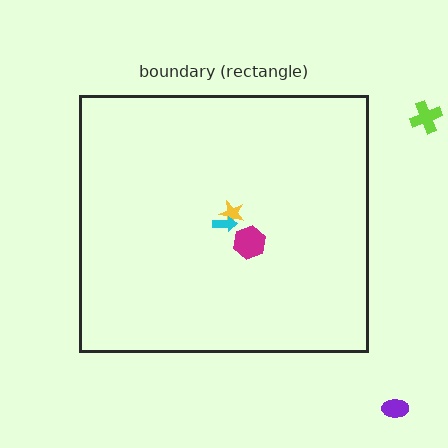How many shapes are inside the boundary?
3 inside, 2 outside.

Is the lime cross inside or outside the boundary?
Outside.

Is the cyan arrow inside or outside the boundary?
Inside.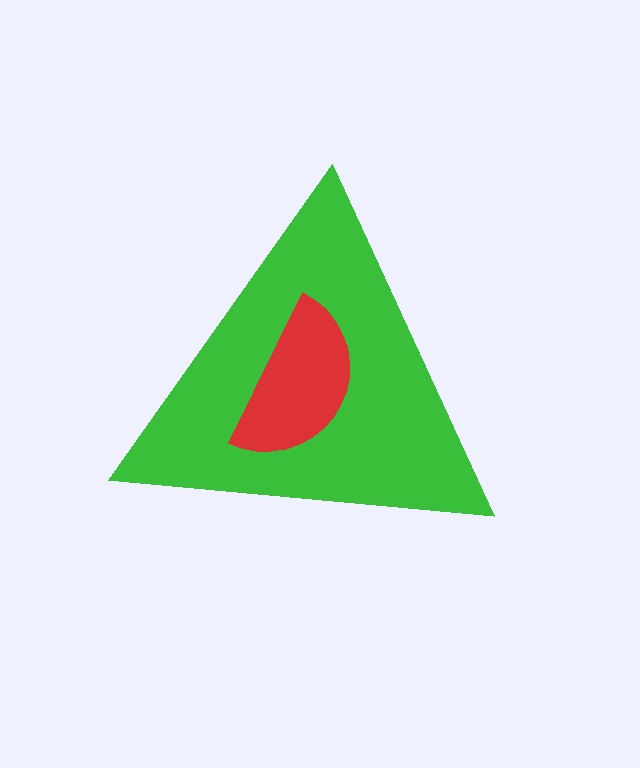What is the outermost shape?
The green triangle.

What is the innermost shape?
The red semicircle.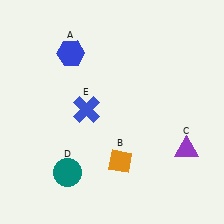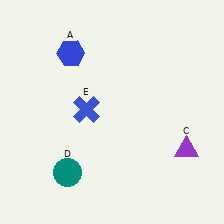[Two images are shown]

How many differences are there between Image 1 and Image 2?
There is 1 difference between the two images.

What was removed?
The orange diamond (B) was removed in Image 2.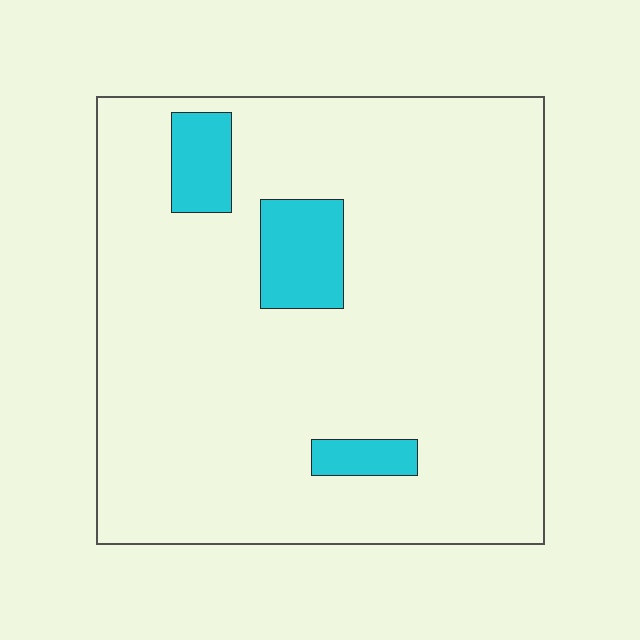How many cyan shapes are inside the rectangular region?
3.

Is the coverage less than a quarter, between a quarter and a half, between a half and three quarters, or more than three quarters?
Less than a quarter.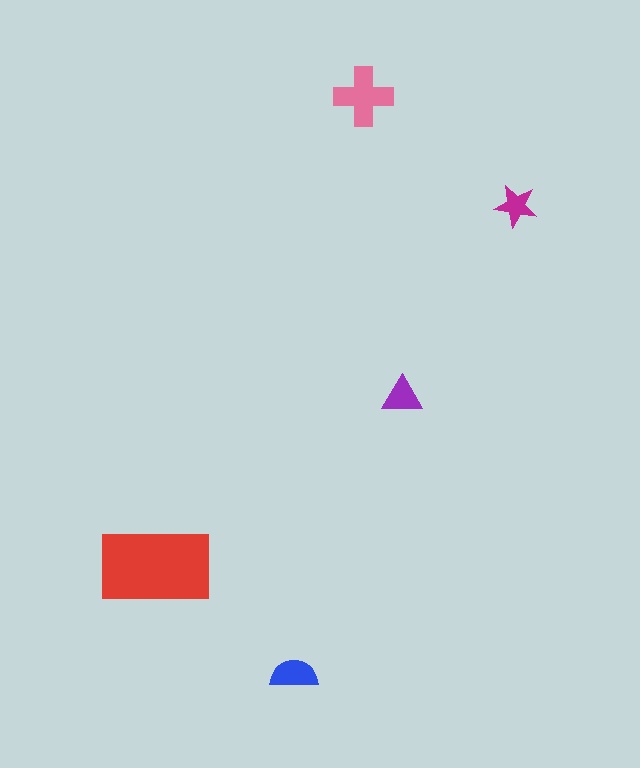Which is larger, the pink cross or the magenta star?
The pink cross.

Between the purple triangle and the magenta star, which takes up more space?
The purple triangle.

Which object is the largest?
The red rectangle.